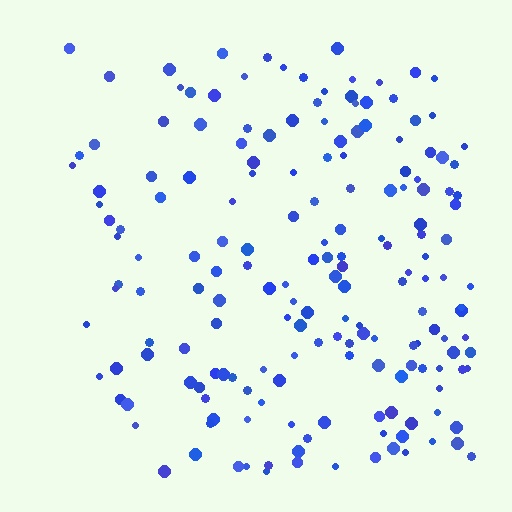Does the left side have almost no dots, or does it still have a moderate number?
Still a moderate number, just noticeably fewer than the right.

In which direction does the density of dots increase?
From left to right, with the right side densest.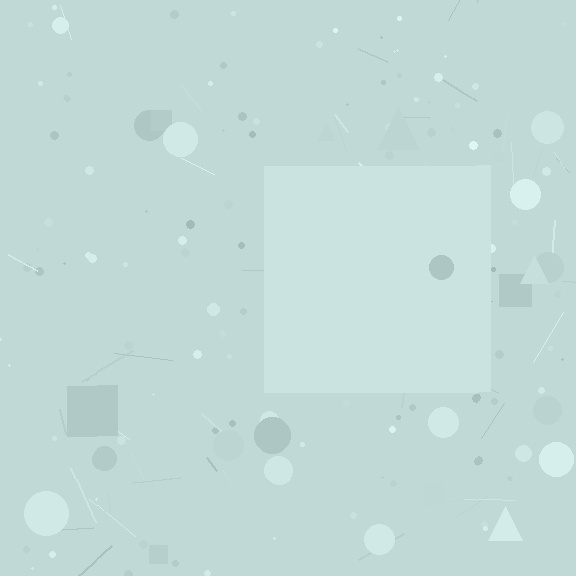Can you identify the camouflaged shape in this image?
The camouflaged shape is a square.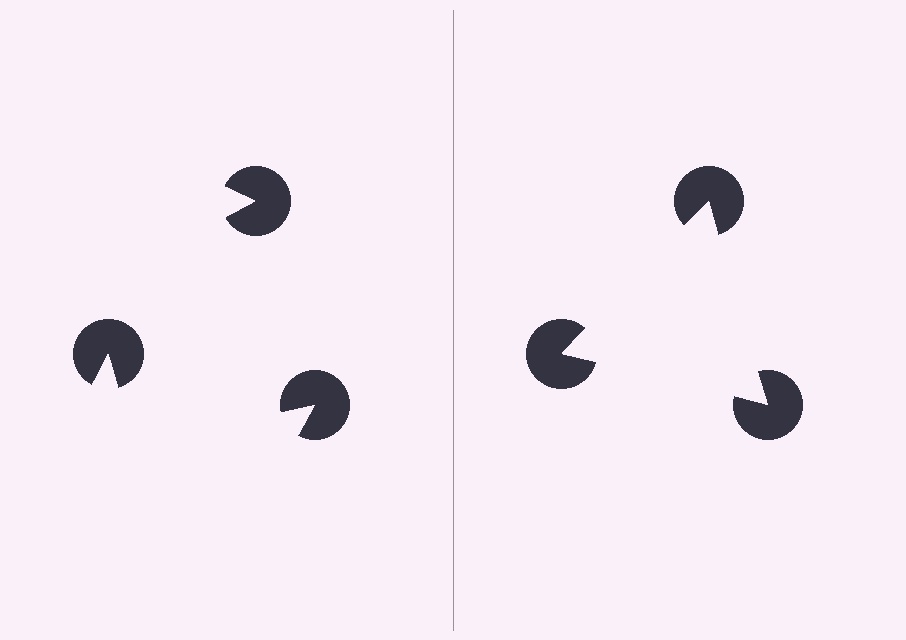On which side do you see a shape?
An illusory triangle appears on the right side. On the left side the wedge cuts are rotated, so no coherent shape forms.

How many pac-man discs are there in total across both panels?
6 — 3 on each side.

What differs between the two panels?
The pac-man discs are positioned identically on both sides; only the wedge orientations differ. On the right they align to a triangle; on the left they are misaligned.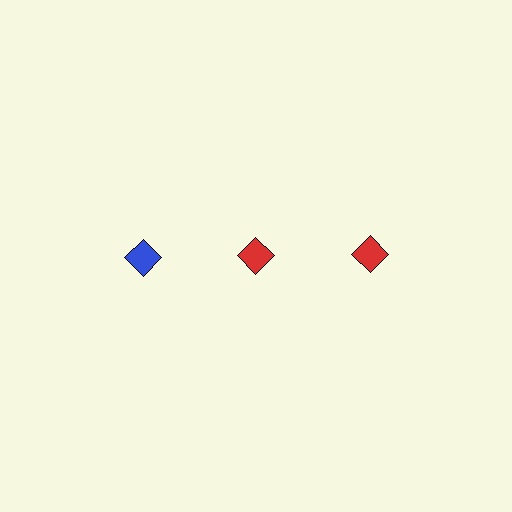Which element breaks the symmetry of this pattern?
The blue diamond in the top row, leftmost column breaks the symmetry. All other shapes are red diamonds.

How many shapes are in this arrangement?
There are 3 shapes arranged in a grid pattern.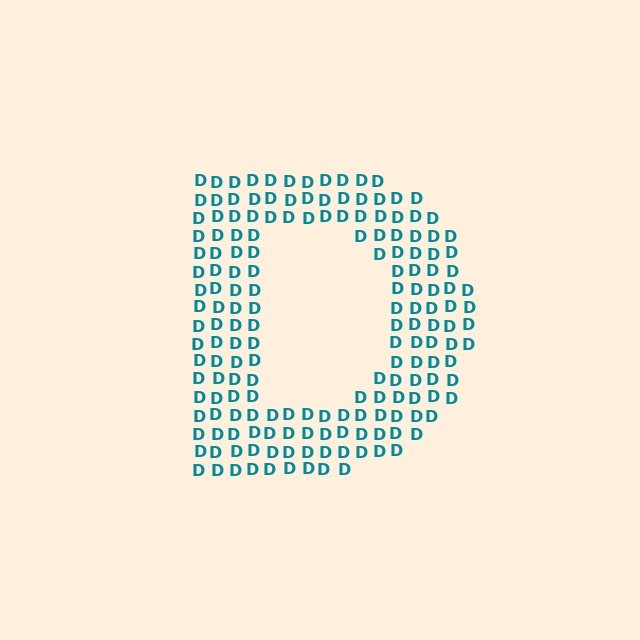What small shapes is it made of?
It is made of small letter D's.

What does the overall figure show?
The overall figure shows the letter D.